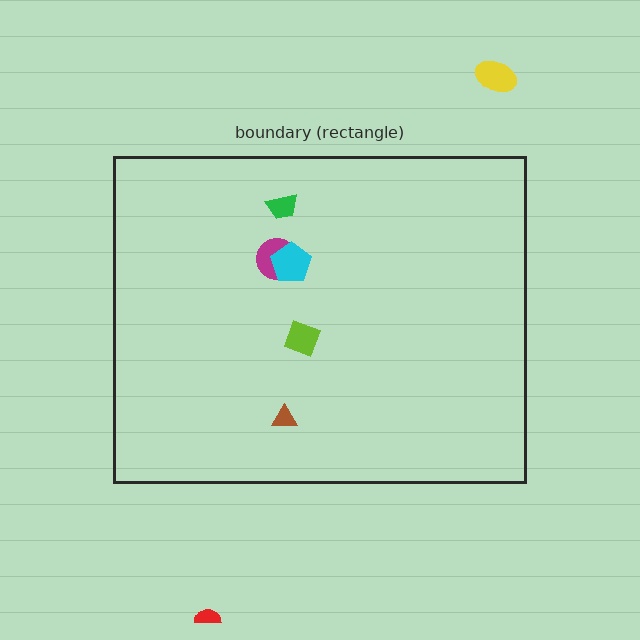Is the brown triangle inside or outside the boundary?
Inside.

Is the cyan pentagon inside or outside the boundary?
Inside.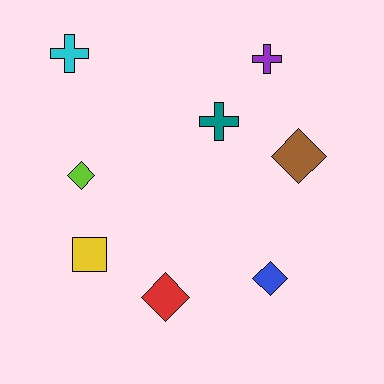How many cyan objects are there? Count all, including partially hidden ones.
There is 1 cyan object.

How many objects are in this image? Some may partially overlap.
There are 8 objects.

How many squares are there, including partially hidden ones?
There is 1 square.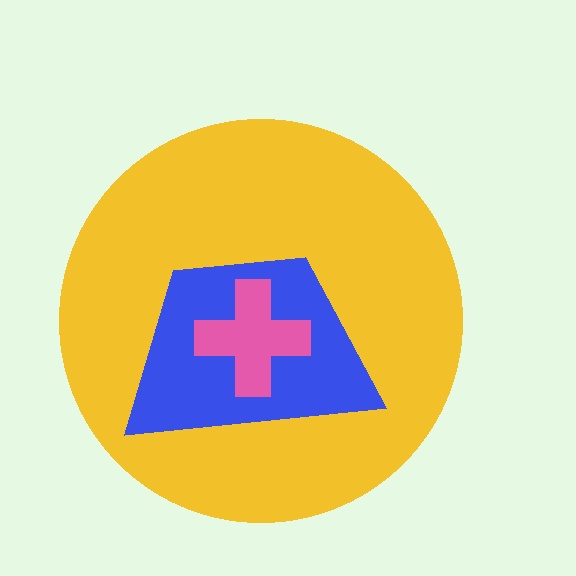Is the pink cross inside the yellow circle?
Yes.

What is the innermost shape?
The pink cross.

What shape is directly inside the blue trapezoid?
The pink cross.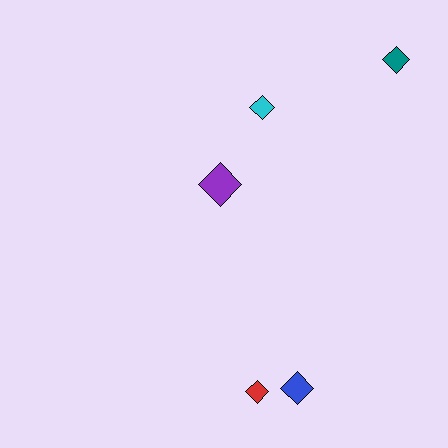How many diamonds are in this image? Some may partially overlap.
There are 5 diamonds.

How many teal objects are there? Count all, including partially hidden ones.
There is 1 teal object.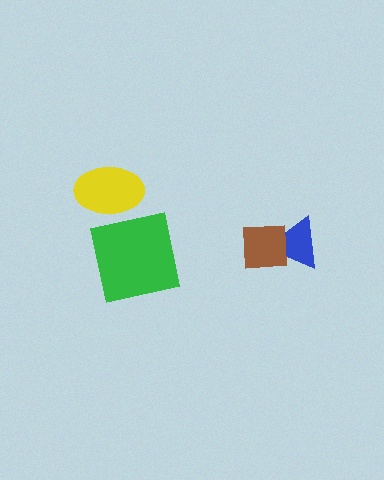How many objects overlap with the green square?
0 objects overlap with the green square.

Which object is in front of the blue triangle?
The brown square is in front of the blue triangle.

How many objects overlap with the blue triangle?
1 object overlaps with the blue triangle.